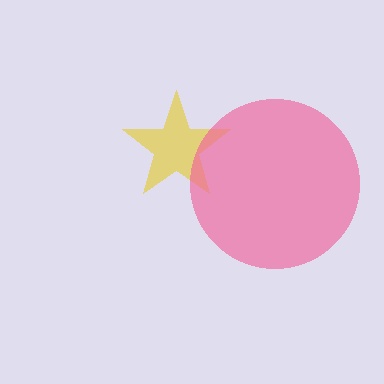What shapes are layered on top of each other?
The layered shapes are: a yellow star, a pink circle.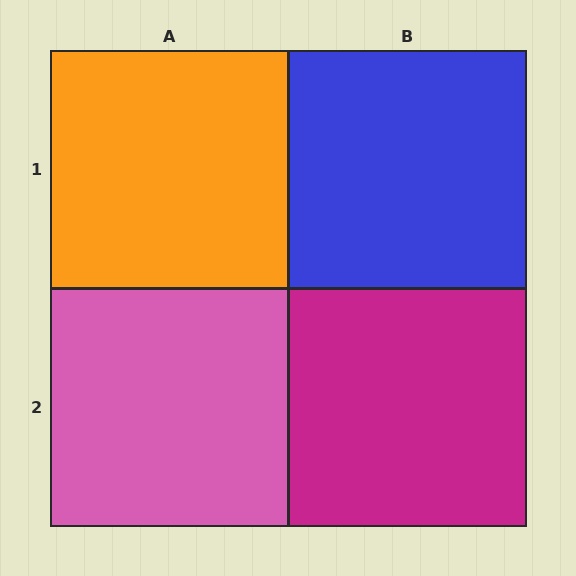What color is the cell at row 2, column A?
Pink.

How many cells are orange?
1 cell is orange.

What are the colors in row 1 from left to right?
Orange, blue.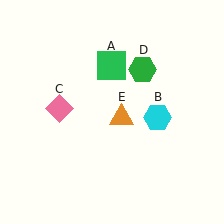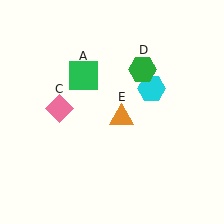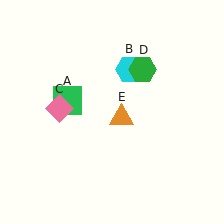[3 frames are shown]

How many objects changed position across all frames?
2 objects changed position: green square (object A), cyan hexagon (object B).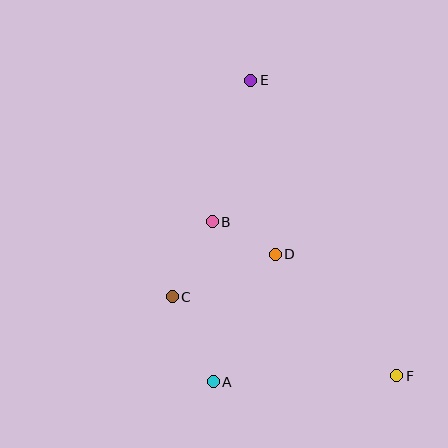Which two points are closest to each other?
Points B and D are closest to each other.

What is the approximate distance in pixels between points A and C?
The distance between A and C is approximately 94 pixels.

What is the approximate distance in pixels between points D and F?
The distance between D and F is approximately 172 pixels.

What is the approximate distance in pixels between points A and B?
The distance between A and B is approximately 160 pixels.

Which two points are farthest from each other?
Points E and F are farthest from each other.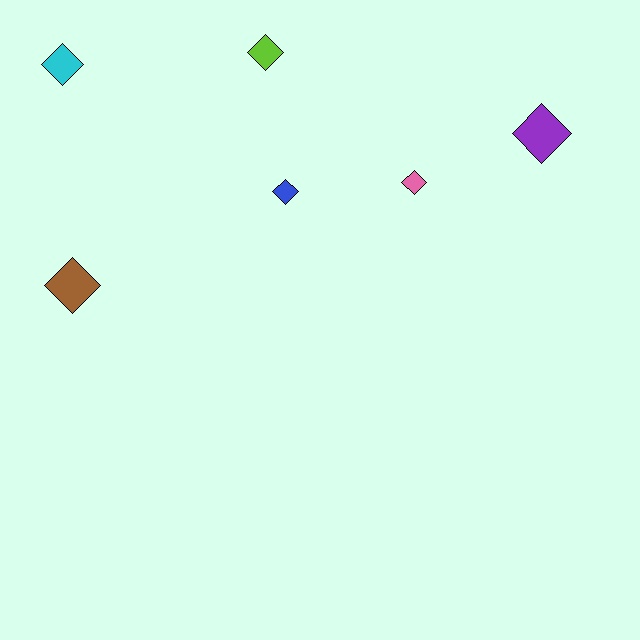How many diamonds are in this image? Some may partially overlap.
There are 6 diamonds.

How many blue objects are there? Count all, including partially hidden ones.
There is 1 blue object.